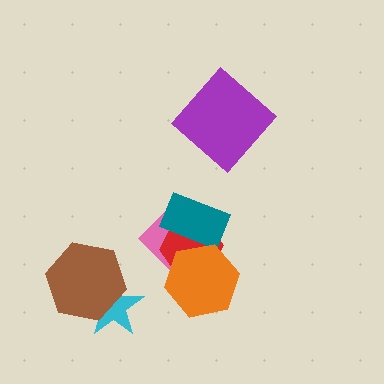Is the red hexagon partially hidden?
Yes, it is partially covered by another shape.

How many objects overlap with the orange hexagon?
3 objects overlap with the orange hexagon.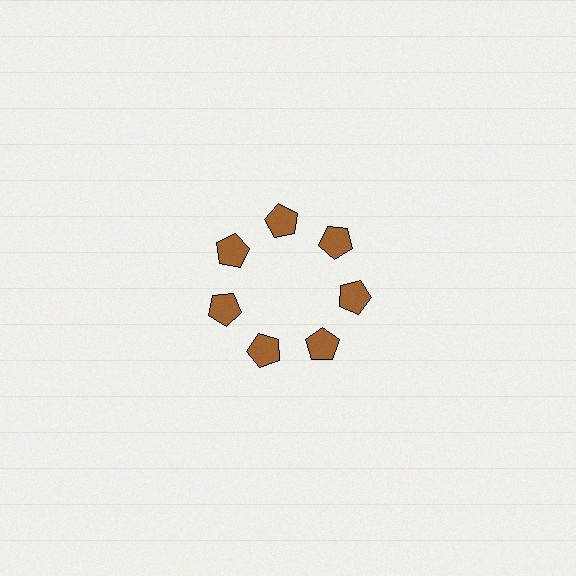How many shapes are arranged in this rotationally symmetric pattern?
There are 7 shapes, arranged in 7 groups of 1.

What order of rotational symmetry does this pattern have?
This pattern has 7-fold rotational symmetry.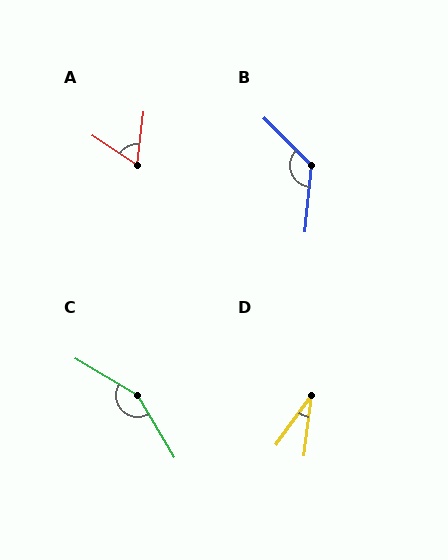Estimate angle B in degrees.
Approximately 129 degrees.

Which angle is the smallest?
D, at approximately 29 degrees.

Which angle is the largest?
C, at approximately 152 degrees.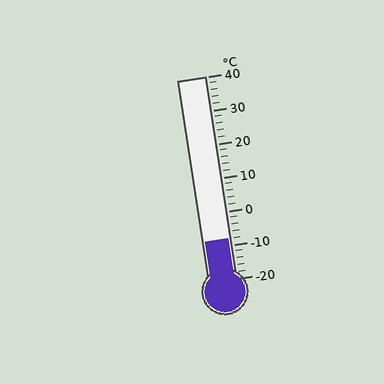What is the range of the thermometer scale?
The thermometer scale ranges from -20°C to 40°C.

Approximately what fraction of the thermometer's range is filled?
The thermometer is filled to approximately 20% of its range.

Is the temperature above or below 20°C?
The temperature is below 20°C.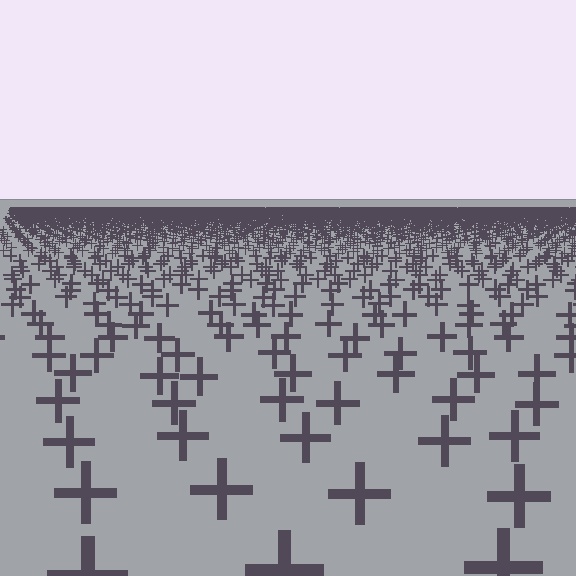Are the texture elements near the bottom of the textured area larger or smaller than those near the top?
Larger. Near the bottom, elements are closer to the viewer and appear at a bigger on-screen size.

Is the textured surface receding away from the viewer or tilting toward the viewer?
The surface is receding away from the viewer. Texture elements get smaller and denser toward the top.